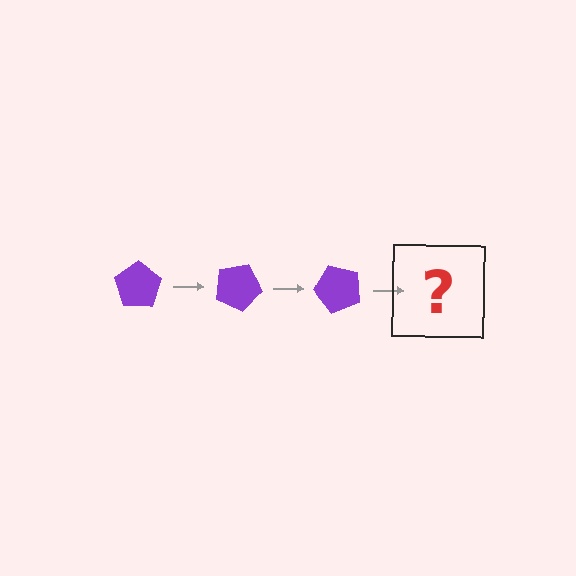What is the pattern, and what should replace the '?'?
The pattern is that the pentagon rotates 25 degrees each step. The '?' should be a purple pentagon rotated 75 degrees.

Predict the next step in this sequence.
The next step is a purple pentagon rotated 75 degrees.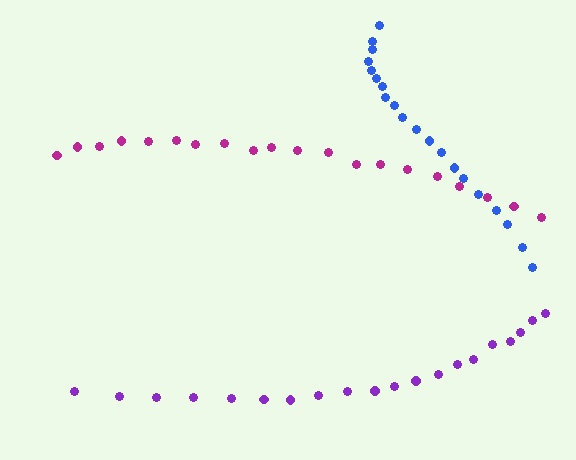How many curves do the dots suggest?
There are 3 distinct paths.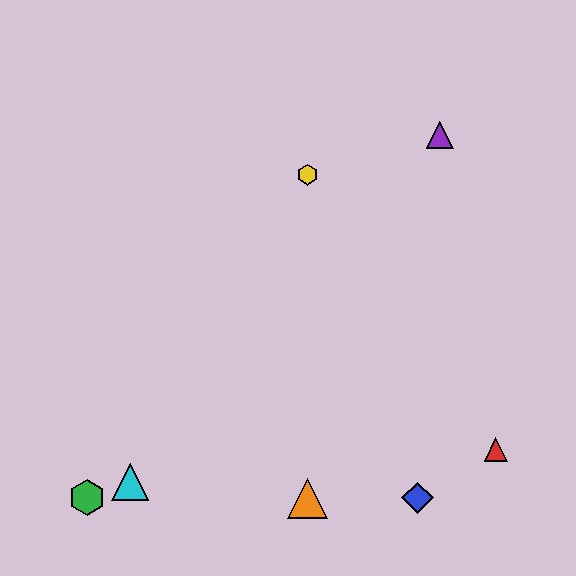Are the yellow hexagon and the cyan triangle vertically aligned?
No, the yellow hexagon is at x≈308 and the cyan triangle is at x≈130.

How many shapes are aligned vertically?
2 shapes (the yellow hexagon, the orange triangle) are aligned vertically.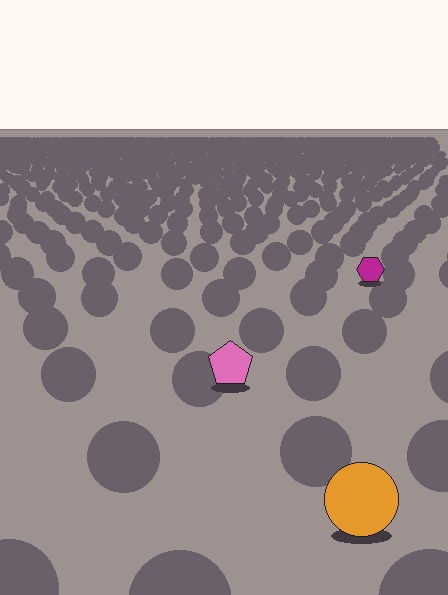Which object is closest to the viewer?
The orange circle is closest. The texture marks near it are larger and more spread out.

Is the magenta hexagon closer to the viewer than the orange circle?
No. The orange circle is closer — you can tell from the texture gradient: the ground texture is coarser near it.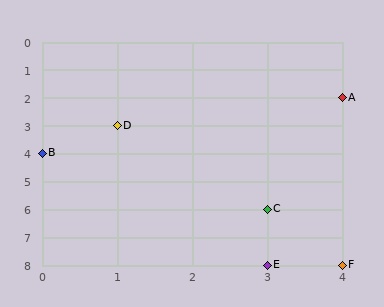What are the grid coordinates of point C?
Point C is at grid coordinates (3, 6).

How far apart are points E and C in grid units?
Points E and C are 2 rows apart.